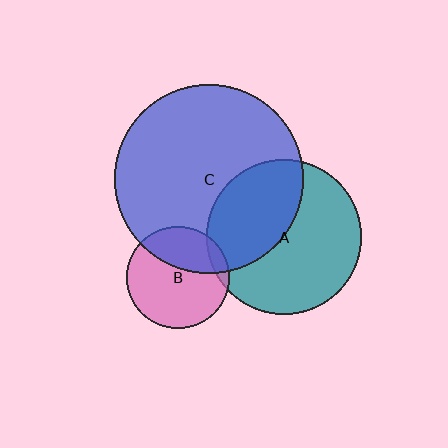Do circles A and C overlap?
Yes.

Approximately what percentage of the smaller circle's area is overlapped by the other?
Approximately 40%.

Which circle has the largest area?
Circle C (blue).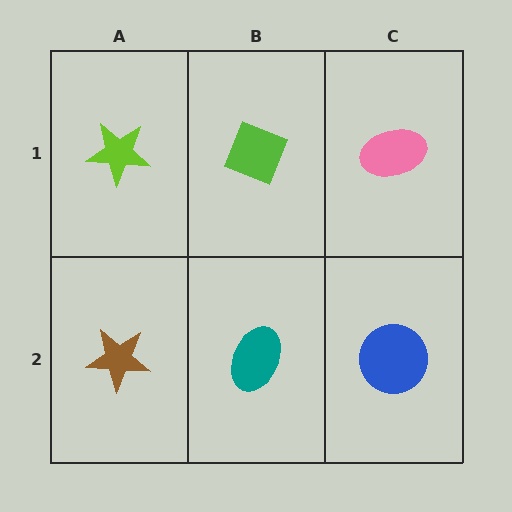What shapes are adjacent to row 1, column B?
A teal ellipse (row 2, column B), a lime star (row 1, column A), a pink ellipse (row 1, column C).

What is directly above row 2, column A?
A lime star.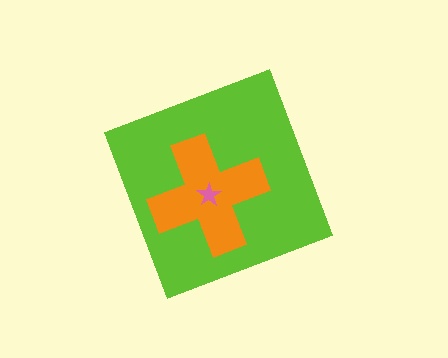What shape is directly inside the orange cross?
The pink star.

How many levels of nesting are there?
3.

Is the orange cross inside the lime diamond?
Yes.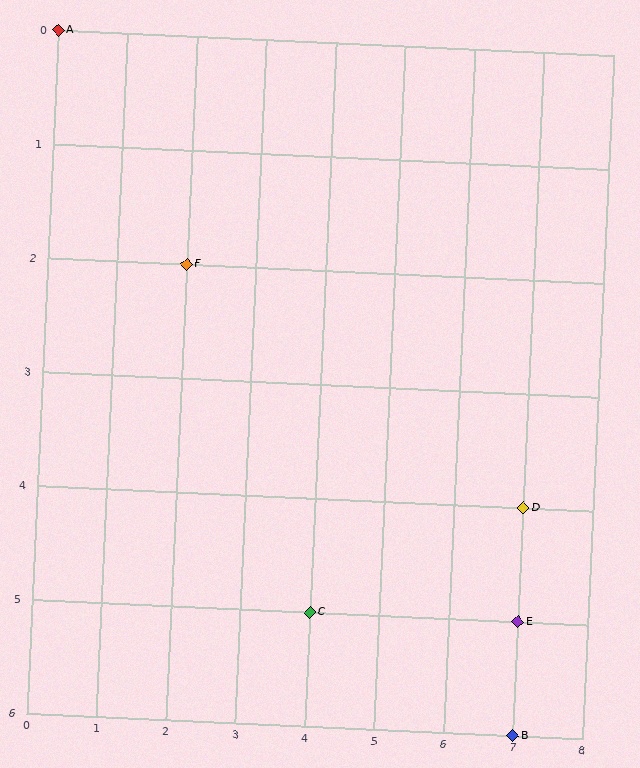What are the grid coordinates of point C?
Point C is at grid coordinates (4, 5).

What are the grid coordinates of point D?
Point D is at grid coordinates (7, 4).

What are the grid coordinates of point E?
Point E is at grid coordinates (7, 5).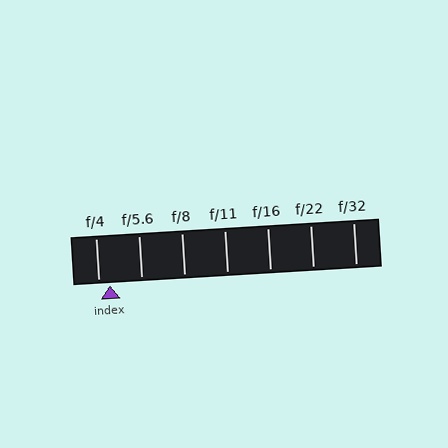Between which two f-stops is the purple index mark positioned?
The index mark is between f/4 and f/5.6.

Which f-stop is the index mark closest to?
The index mark is closest to f/4.